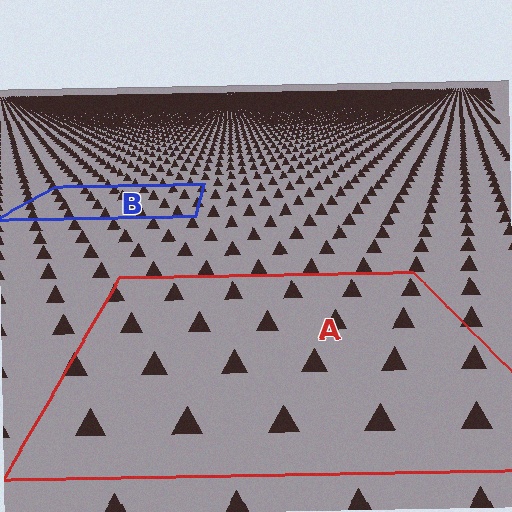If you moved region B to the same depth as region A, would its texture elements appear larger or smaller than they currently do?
They would appear larger. At a closer depth, the same texture elements are projected at a bigger on-screen size.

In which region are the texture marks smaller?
The texture marks are smaller in region B, because it is farther away.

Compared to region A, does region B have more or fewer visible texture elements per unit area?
Region B has more texture elements per unit area — they are packed more densely because it is farther away.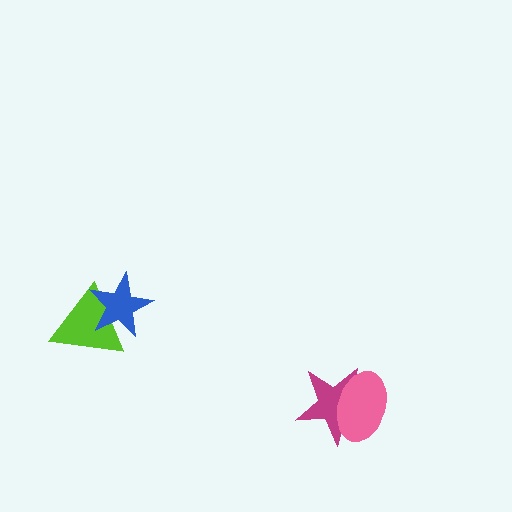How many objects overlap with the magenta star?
1 object overlaps with the magenta star.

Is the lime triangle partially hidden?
Yes, it is partially covered by another shape.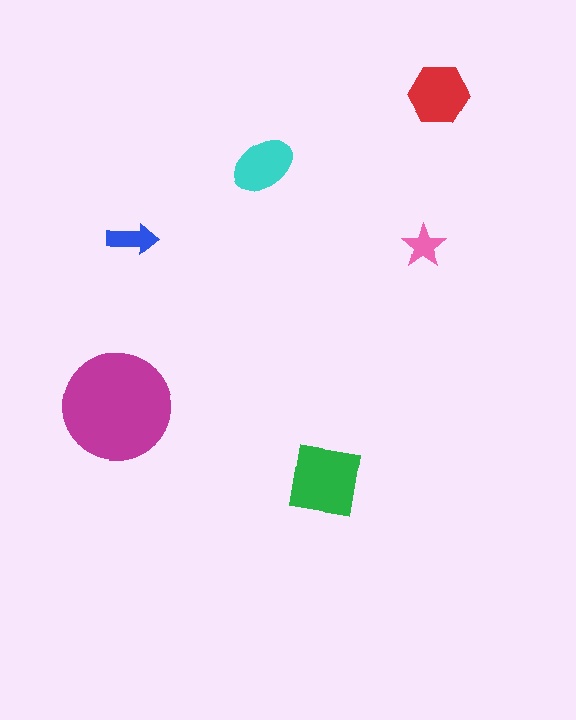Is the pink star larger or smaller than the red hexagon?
Smaller.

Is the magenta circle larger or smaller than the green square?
Larger.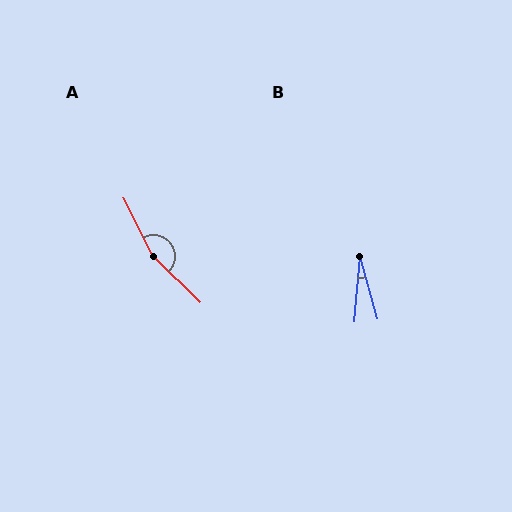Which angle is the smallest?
B, at approximately 21 degrees.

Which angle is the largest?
A, at approximately 162 degrees.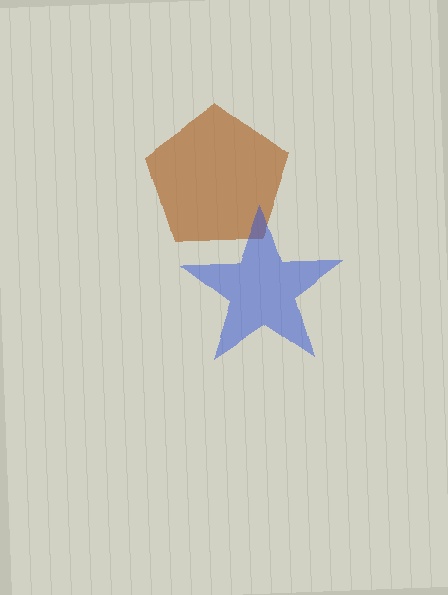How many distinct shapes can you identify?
There are 2 distinct shapes: a brown pentagon, a blue star.